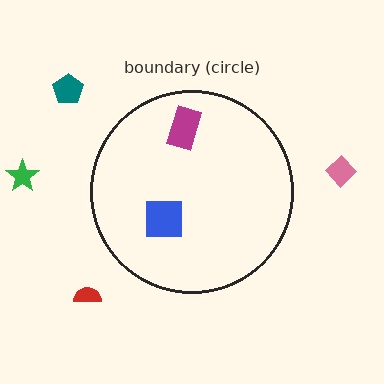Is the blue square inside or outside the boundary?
Inside.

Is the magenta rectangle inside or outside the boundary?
Inside.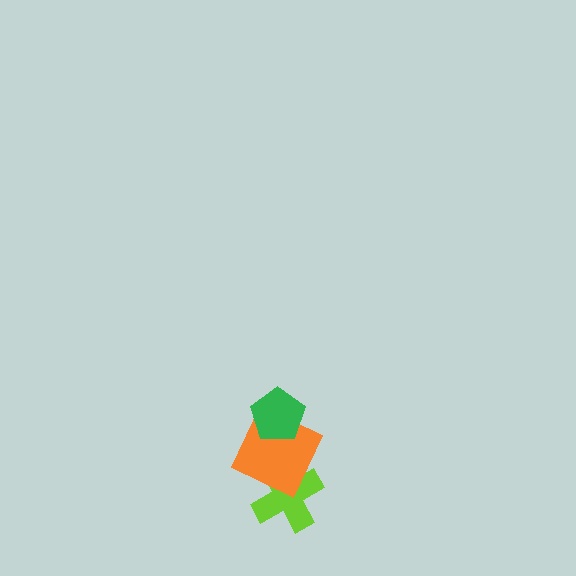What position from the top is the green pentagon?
The green pentagon is 1st from the top.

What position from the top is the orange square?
The orange square is 2nd from the top.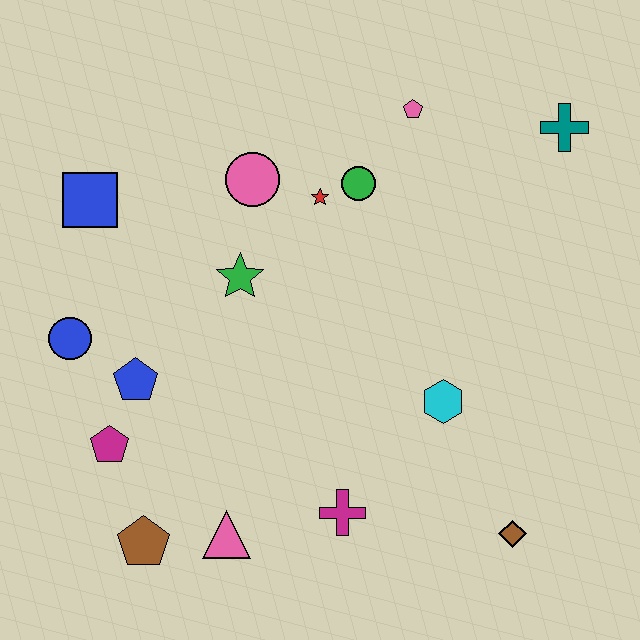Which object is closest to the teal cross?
The pink pentagon is closest to the teal cross.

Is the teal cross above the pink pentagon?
No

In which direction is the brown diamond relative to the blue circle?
The brown diamond is to the right of the blue circle.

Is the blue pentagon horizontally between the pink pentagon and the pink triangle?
No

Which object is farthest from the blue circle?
The teal cross is farthest from the blue circle.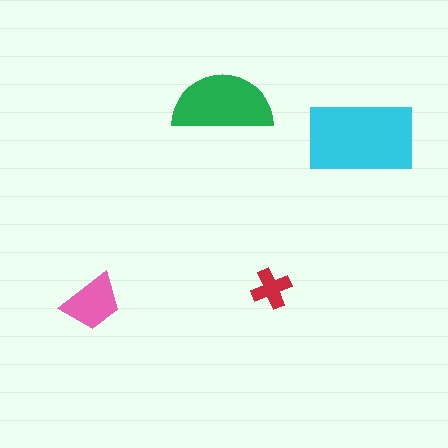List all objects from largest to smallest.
The cyan rectangle, the green semicircle, the pink trapezoid, the red cross.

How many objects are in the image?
There are 4 objects in the image.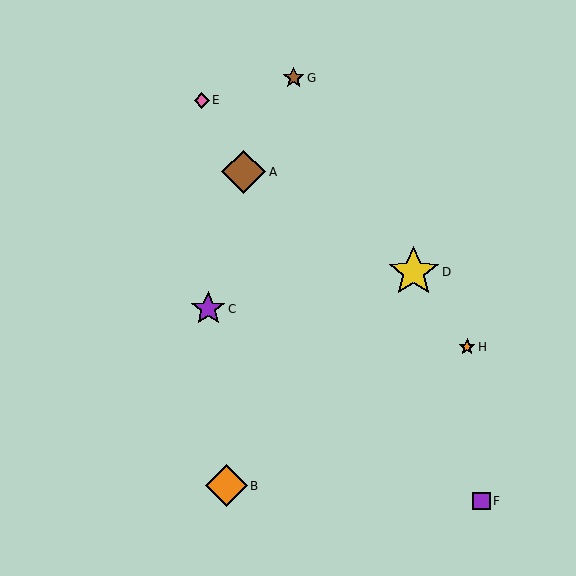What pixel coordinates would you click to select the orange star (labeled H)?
Click at (467, 347) to select the orange star H.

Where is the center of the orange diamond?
The center of the orange diamond is at (227, 486).